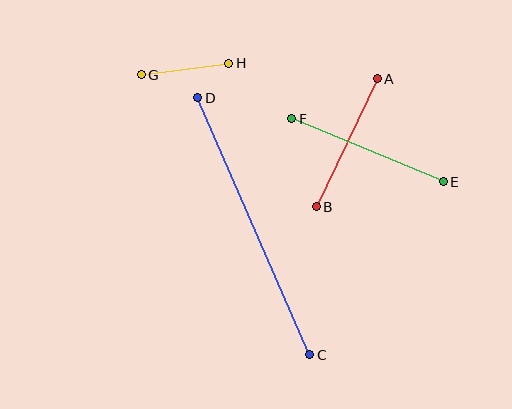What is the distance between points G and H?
The distance is approximately 89 pixels.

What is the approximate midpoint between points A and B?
The midpoint is at approximately (347, 143) pixels.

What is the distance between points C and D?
The distance is approximately 280 pixels.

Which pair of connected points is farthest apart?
Points C and D are farthest apart.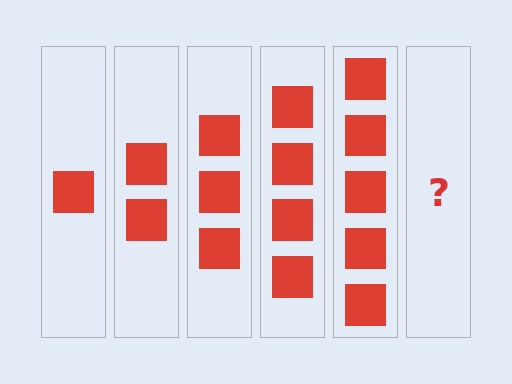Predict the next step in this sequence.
The next step is 6 squares.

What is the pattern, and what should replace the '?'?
The pattern is that each step adds one more square. The '?' should be 6 squares.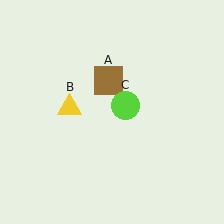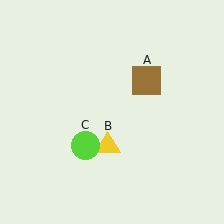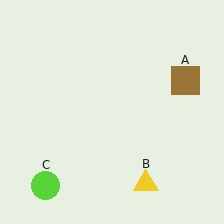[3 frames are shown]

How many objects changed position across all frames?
3 objects changed position: brown square (object A), yellow triangle (object B), lime circle (object C).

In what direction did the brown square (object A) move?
The brown square (object A) moved right.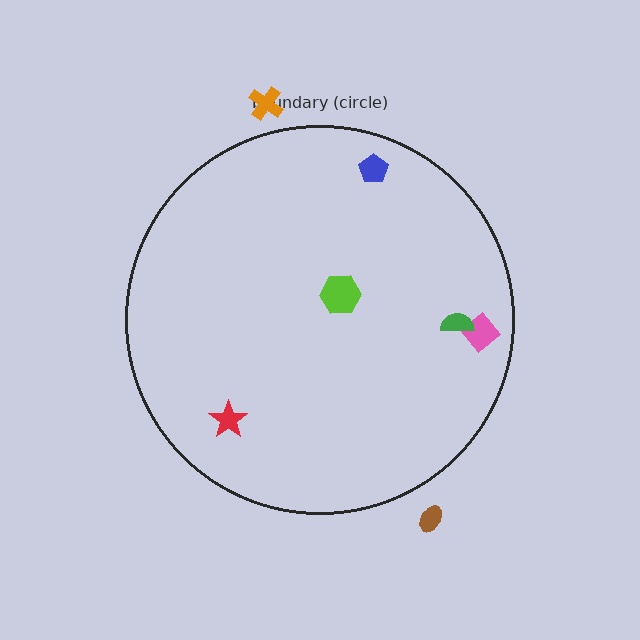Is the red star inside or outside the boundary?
Inside.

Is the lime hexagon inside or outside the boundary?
Inside.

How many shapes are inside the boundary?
5 inside, 2 outside.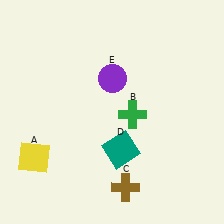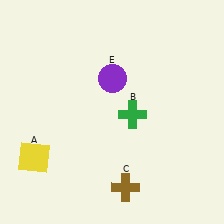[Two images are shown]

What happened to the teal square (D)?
The teal square (D) was removed in Image 2. It was in the bottom-right area of Image 1.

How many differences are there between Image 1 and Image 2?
There is 1 difference between the two images.